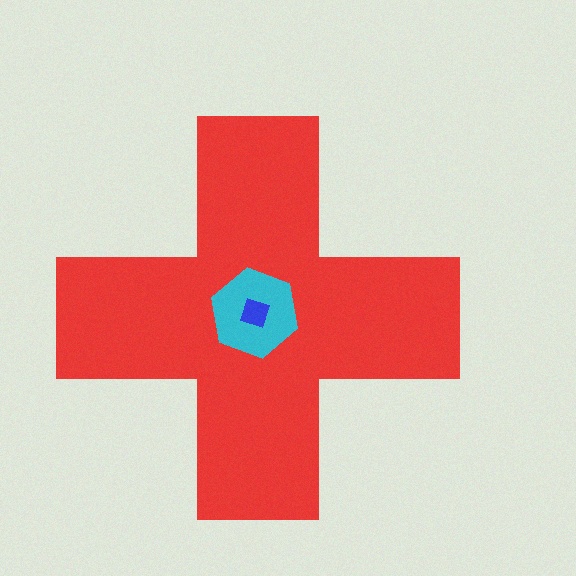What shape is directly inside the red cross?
The cyan hexagon.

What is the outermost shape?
The red cross.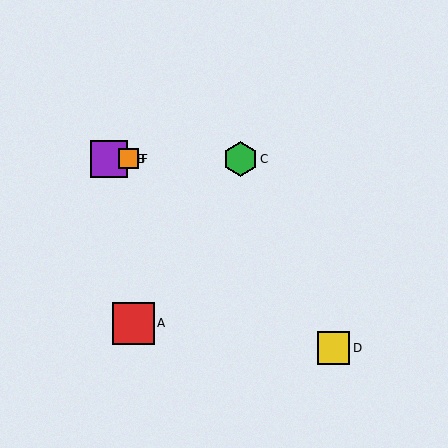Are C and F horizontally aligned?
Yes, both are at y≈159.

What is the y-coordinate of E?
Object E is at y≈159.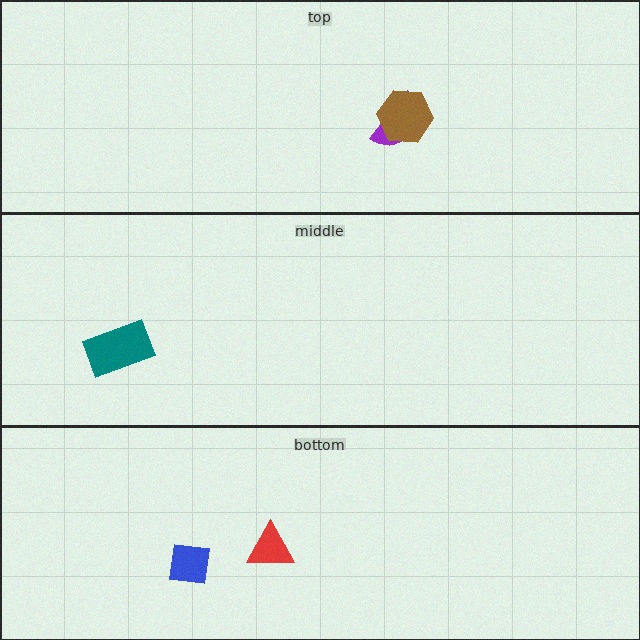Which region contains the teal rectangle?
The middle region.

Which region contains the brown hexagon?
The top region.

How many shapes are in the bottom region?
2.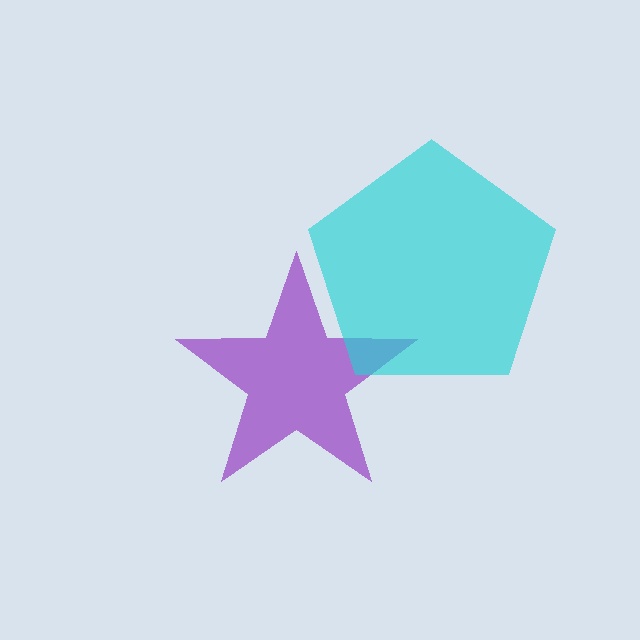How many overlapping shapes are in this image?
There are 2 overlapping shapes in the image.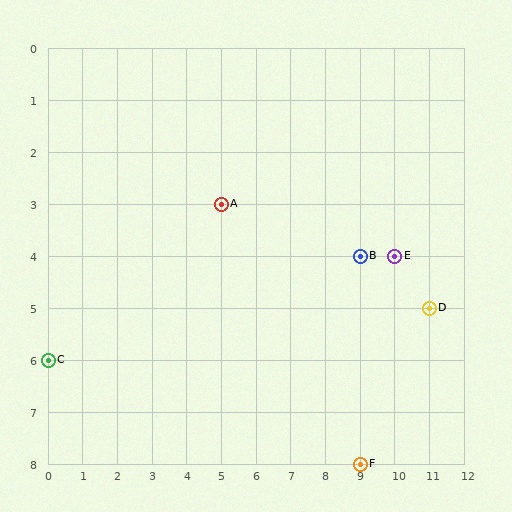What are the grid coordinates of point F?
Point F is at grid coordinates (9, 8).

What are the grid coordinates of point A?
Point A is at grid coordinates (5, 3).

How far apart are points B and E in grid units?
Points B and E are 1 column apart.